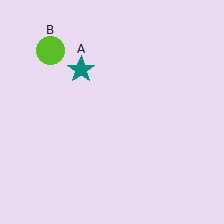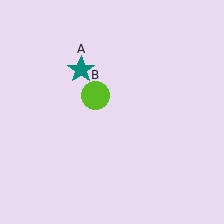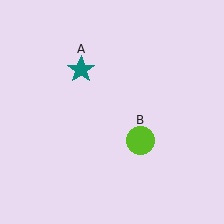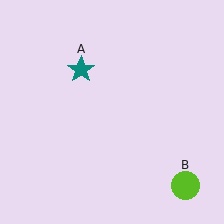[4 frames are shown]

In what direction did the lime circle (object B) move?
The lime circle (object B) moved down and to the right.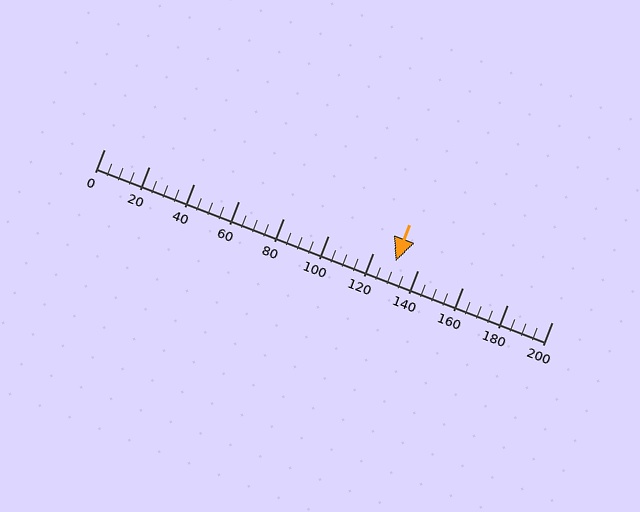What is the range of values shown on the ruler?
The ruler shows values from 0 to 200.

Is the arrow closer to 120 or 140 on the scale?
The arrow is closer to 140.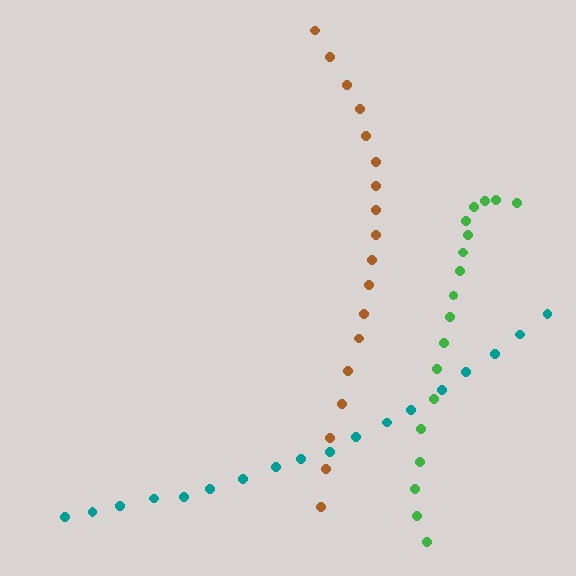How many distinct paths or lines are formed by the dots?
There are 3 distinct paths.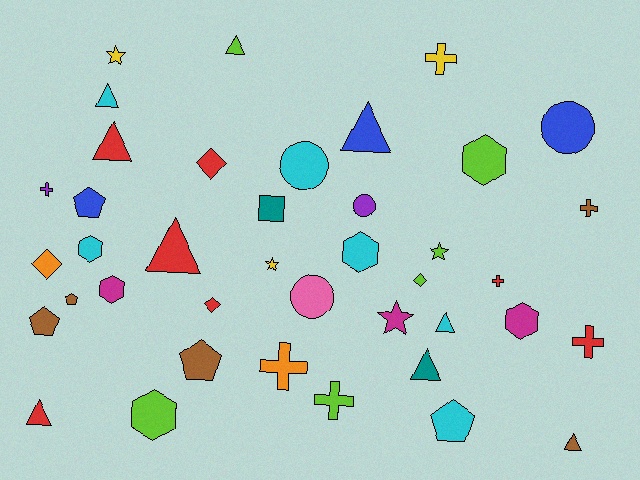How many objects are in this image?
There are 40 objects.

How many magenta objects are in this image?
There are 3 magenta objects.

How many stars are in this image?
There are 4 stars.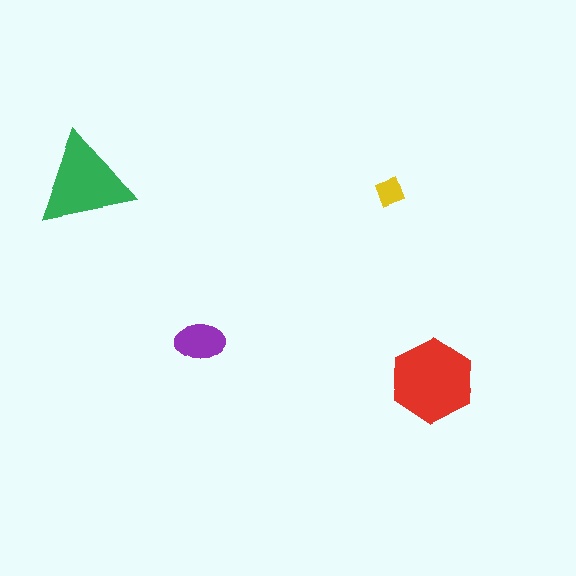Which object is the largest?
The red hexagon.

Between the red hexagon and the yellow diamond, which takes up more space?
The red hexagon.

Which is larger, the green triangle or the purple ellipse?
The green triangle.